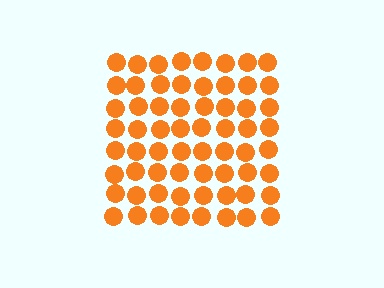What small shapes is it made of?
It is made of small circles.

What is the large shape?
The large shape is a square.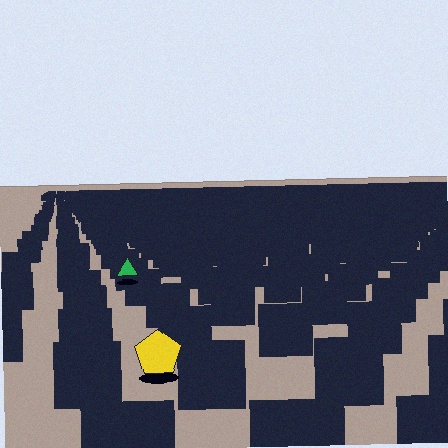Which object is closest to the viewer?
The yellow pentagon is closest. The texture marks near it are larger and more spread out.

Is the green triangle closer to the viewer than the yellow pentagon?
No. The yellow pentagon is closer — you can tell from the texture gradient: the ground texture is coarser near it.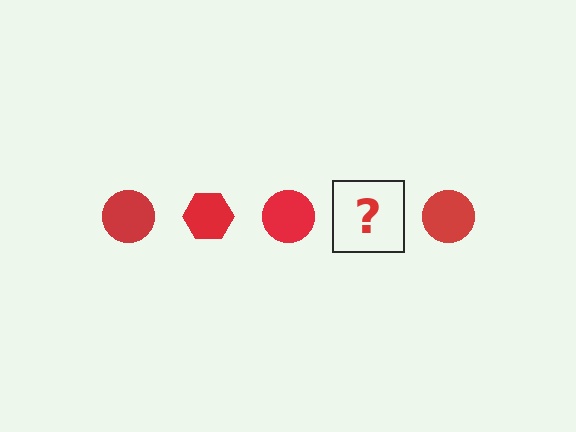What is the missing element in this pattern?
The missing element is a red hexagon.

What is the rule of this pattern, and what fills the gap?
The rule is that the pattern cycles through circle, hexagon shapes in red. The gap should be filled with a red hexagon.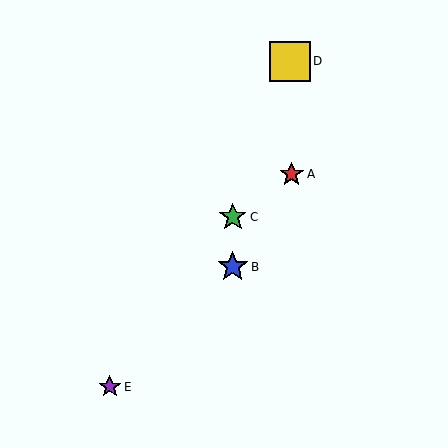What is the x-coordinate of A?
Object A is at x≈292.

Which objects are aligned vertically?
Objects B, C are aligned vertically.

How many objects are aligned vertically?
2 objects (B, C) are aligned vertically.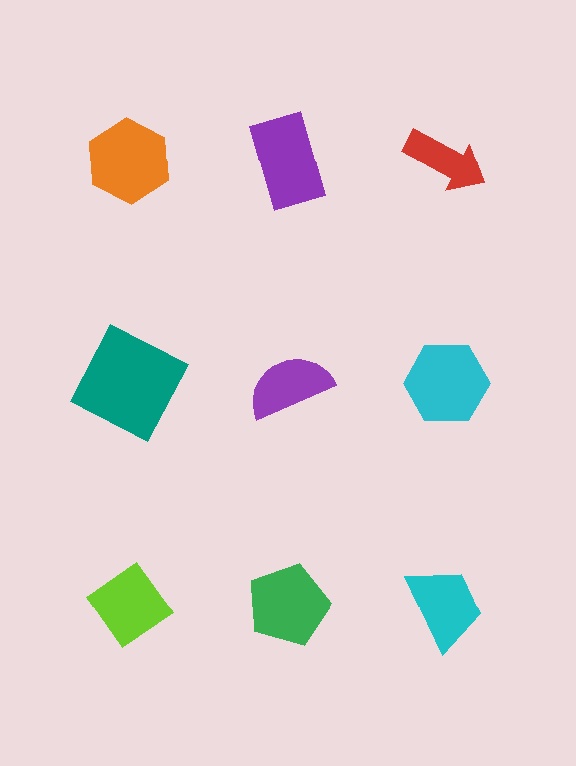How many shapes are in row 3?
3 shapes.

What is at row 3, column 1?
A lime diamond.